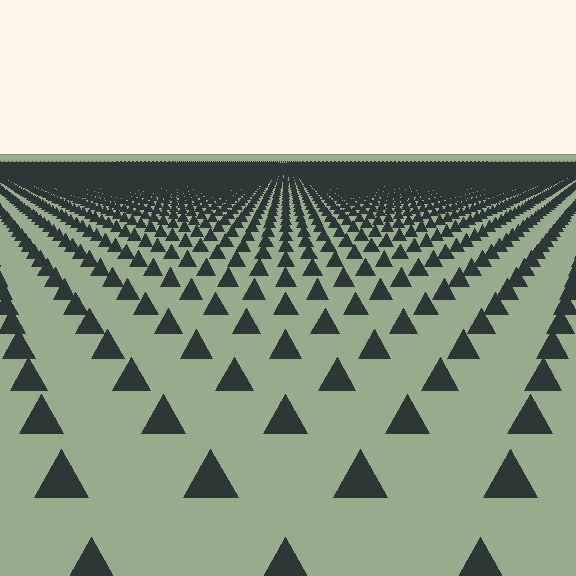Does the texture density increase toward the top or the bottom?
Density increases toward the top.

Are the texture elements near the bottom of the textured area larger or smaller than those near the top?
Larger. Near the bottom, elements are closer to the viewer and appear at a bigger on-screen size.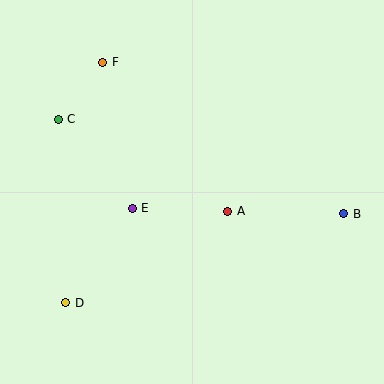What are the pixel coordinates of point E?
Point E is at (132, 208).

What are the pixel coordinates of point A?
Point A is at (228, 211).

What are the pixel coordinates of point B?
Point B is at (344, 214).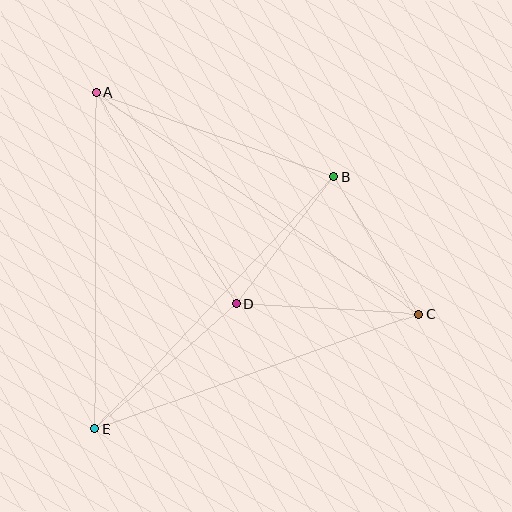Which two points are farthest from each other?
Points A and C are farthest from each other.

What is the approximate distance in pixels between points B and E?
The distance between B and E is approximately 347 pixels.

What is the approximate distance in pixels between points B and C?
The distance between B and C is approximately 161 pixels.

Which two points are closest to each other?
Points B and D are closest to each other.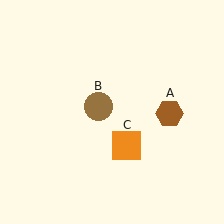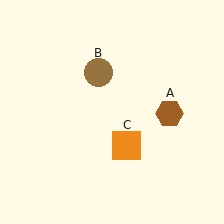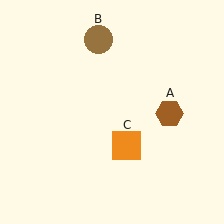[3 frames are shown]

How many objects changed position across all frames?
1 object changed position: brown circle (object B).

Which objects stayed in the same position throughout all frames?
Brown hexagon (object A) and orange square (object C) remained stationary.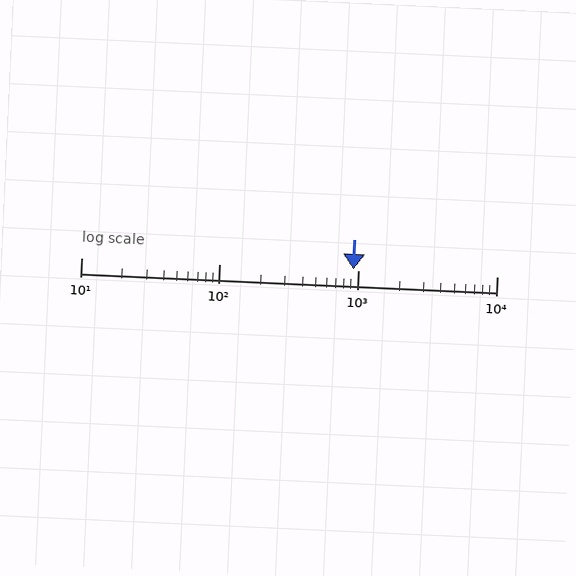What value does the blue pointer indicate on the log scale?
The pointer indicates approximately 920.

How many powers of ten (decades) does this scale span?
The scale spans 3 decades, from 10 to 10000.